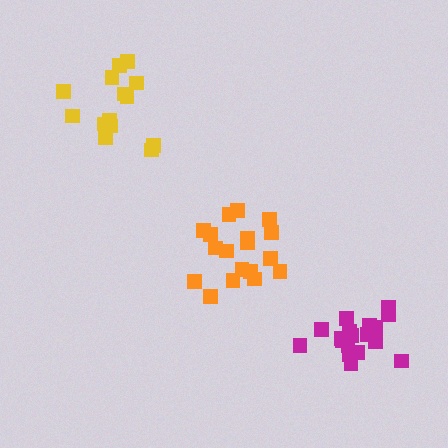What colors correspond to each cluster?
The clusters are colored: yellow, orange, magenta.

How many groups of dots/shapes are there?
There are 3 groups.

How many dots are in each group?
Group 1: 14 dots, Group 2: 18 dots, Group 3: 19 dots (51 total).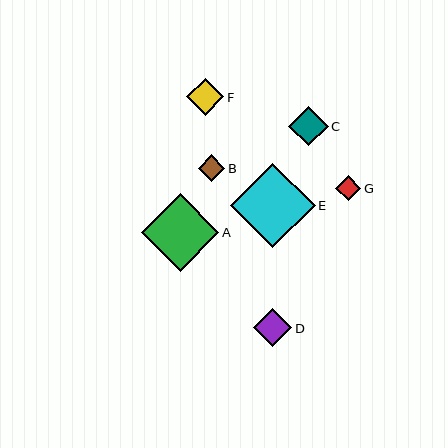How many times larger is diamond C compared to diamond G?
Diamond C is approximately 1.6 times the size of diamond G.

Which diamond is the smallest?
Diamond G is the smallest with a size of approximately 25 pixels.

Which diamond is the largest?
Diamond E is the largest with a size of approximately 84 pixels.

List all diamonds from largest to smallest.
From largest to smallest: E, A, C, D, F, B, G.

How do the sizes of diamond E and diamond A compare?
Diamond E and diamond A are approximately the same size.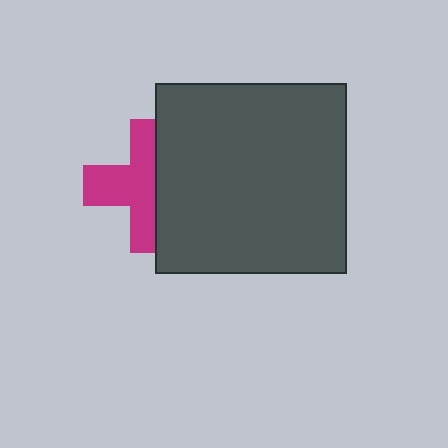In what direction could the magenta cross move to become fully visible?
The magenta cross could move left. That would shift it out from behind the dark gray square entirely.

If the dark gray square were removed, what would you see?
You would see the complete magenta cross.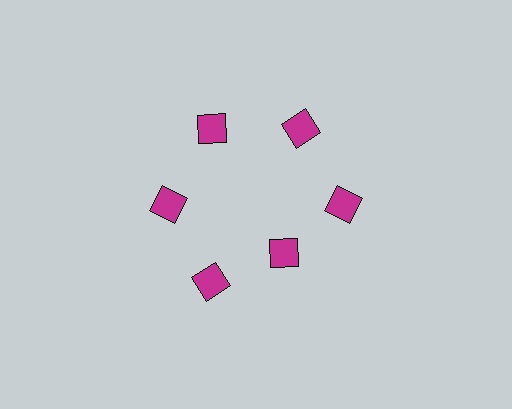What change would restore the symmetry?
The symmetry would be restored by moving it outward, back onto the ring so that all 6 diamonds sit at equal angles and equal distance from the center.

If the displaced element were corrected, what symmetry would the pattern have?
It would have 6-fold rotational symmetry — the pattern would map onto itself every 60 degrees.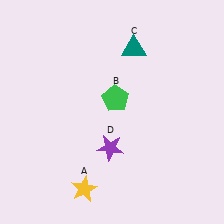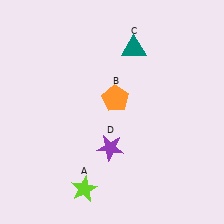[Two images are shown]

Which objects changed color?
A changed from yellow to lime. B changed from green to orange.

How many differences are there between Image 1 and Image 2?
There are 2 differences between the two images.